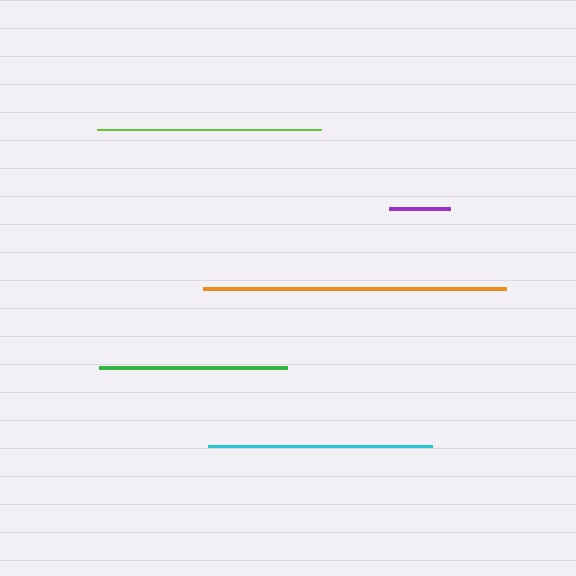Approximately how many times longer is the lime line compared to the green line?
The lime line is approximately 1.2 times the length of the green line.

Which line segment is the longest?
The orange line is the longest at approximately 302 pixels.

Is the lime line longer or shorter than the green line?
The lime line is longer than the green line.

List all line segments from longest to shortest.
From longest to shortest: orange, lime, cyan, green, purple.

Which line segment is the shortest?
The purple line is the shortest at approximately 61 pixels.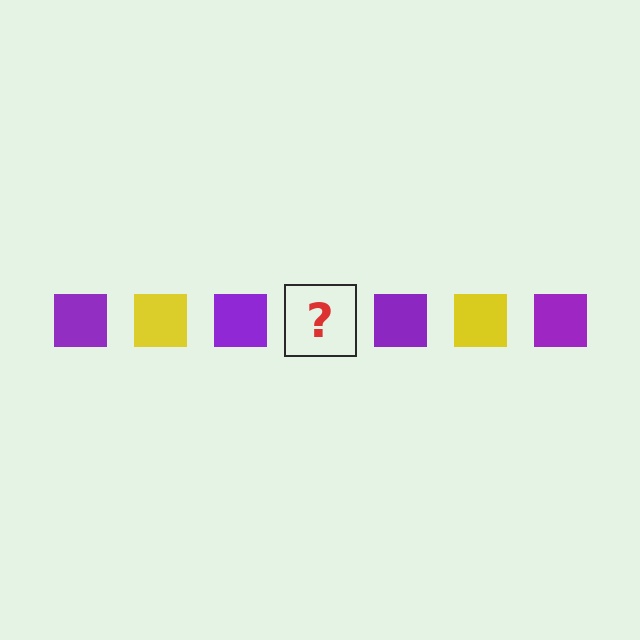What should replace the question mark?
The question mark should be replaced with a yellow square.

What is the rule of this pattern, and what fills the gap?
The rule is that the pattern cycles through purple, yellow squares. The gap should be filled with a yellow square.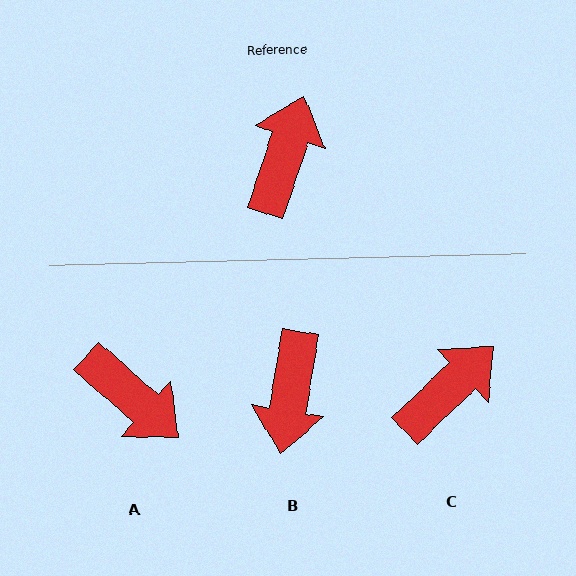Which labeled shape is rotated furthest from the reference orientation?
B, about 171 degrees away.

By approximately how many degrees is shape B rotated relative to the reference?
Approximately 171 degrees clockwise.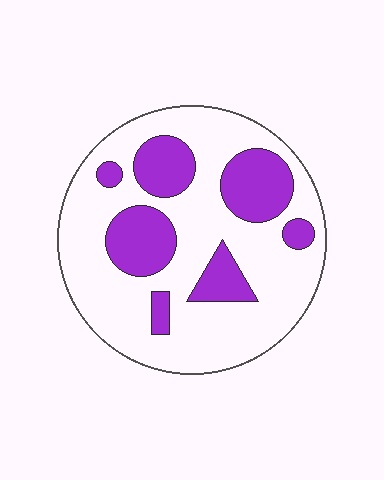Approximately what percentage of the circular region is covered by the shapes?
Approximately 30%.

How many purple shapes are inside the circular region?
7.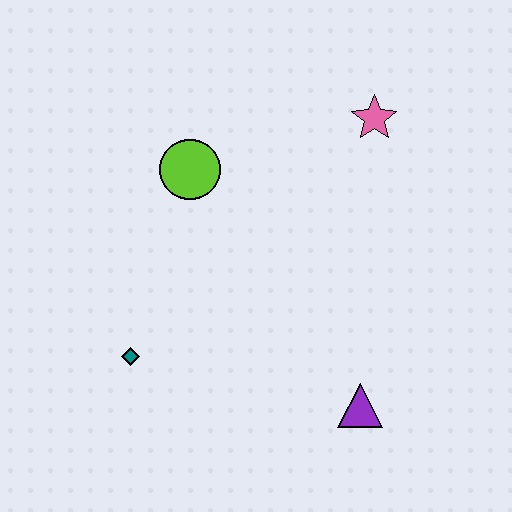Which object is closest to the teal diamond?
The lime circle is closest to the teal diamond.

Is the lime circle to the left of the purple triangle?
Yes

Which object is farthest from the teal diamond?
The pink star is farthest from the teal diamond.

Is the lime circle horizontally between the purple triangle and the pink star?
No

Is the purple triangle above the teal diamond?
No